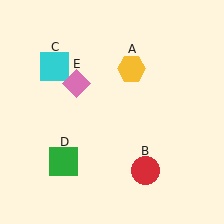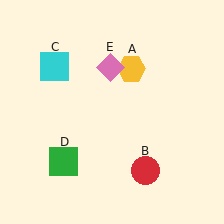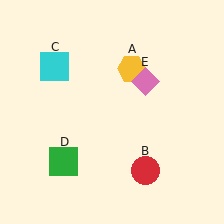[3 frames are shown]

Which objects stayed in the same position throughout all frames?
Yellow hexagon (object A) and red circle (object B) and cyan square (object C) and green square (object D) remained stationary.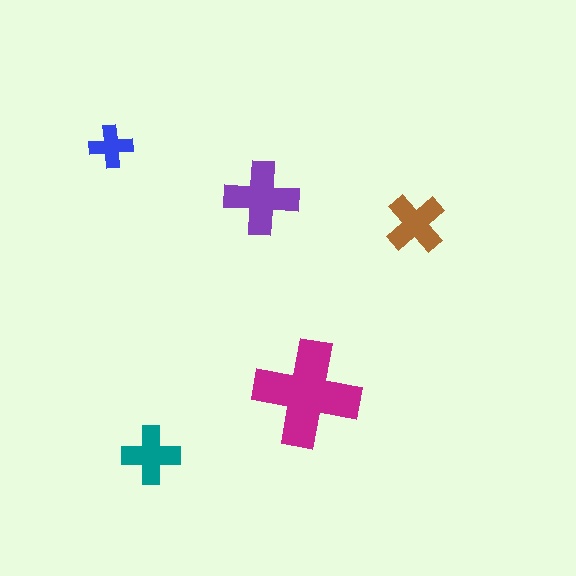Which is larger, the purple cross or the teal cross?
The purple one.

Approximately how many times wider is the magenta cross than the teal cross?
About 2 times wider.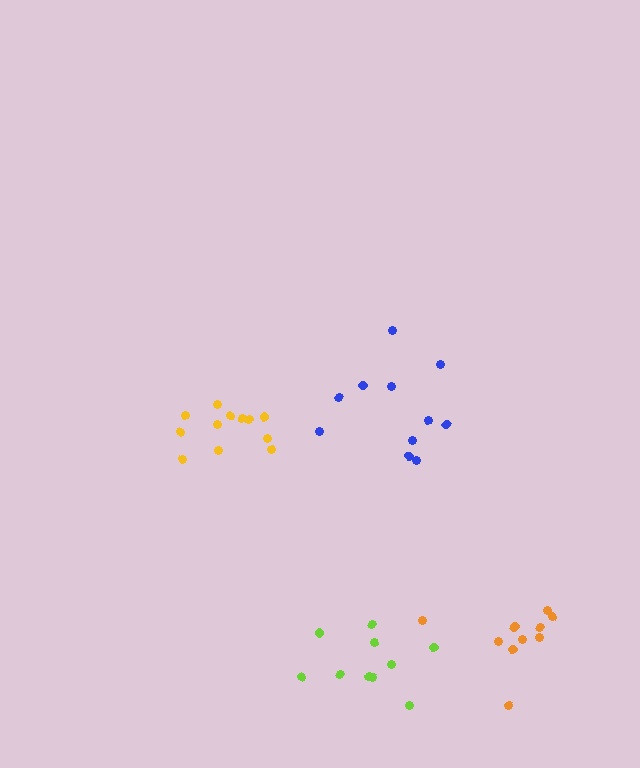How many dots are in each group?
Group 1: 10 dots, Group 2: 12 dots, Group 3: 10 dots, Group 4: 11 dots (43 total).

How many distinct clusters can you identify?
There are 4 distinct clusters.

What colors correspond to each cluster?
The clusters are colored: orange, yellow, lime, blue.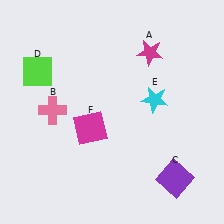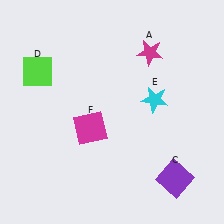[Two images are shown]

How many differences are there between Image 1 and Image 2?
There is 1 difference between the two images.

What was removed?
The pink cross (B) was removed in Image 2.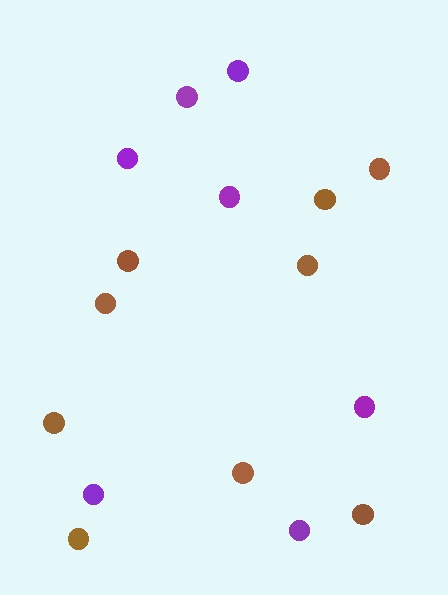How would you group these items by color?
There are 2 groups: one group of purple circles (7) and one group of brown circles (9).